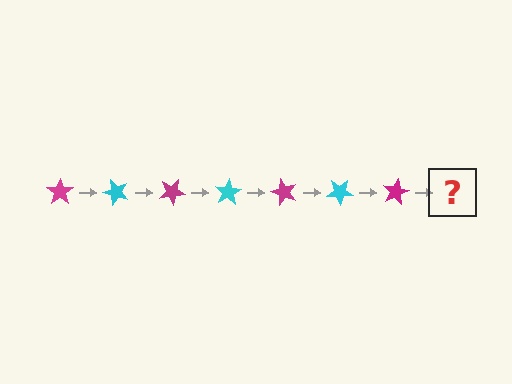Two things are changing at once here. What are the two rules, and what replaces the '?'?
The two rules are that it rotates 50 degrees each step and the color cycles through magenta and cyan. The '?' should be a cyan star, rotated 350 degrees from the start.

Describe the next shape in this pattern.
It should be a cyan star, rotated 350 degrees from the start.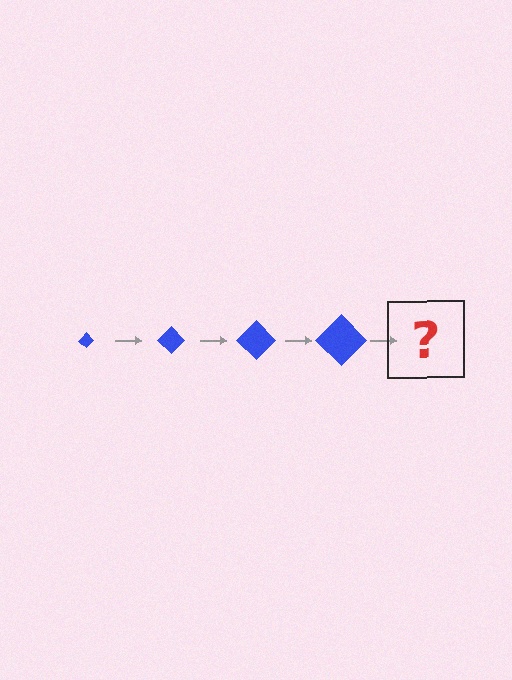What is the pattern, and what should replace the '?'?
The pattern is that the diamond gets progressively larger each step. The '?' should be a blue diamond, larger than the previous one.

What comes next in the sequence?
The next element should be a blue diamond, larger than the previous one.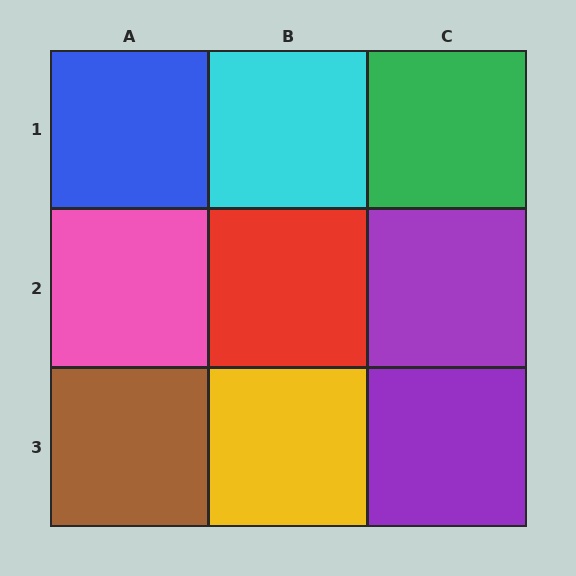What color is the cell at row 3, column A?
Brown.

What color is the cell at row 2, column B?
Red.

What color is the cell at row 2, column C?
Purple.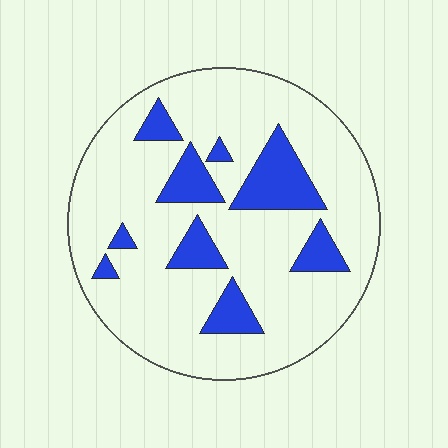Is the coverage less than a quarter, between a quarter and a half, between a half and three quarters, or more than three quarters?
Less than a quarter.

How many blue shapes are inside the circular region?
9.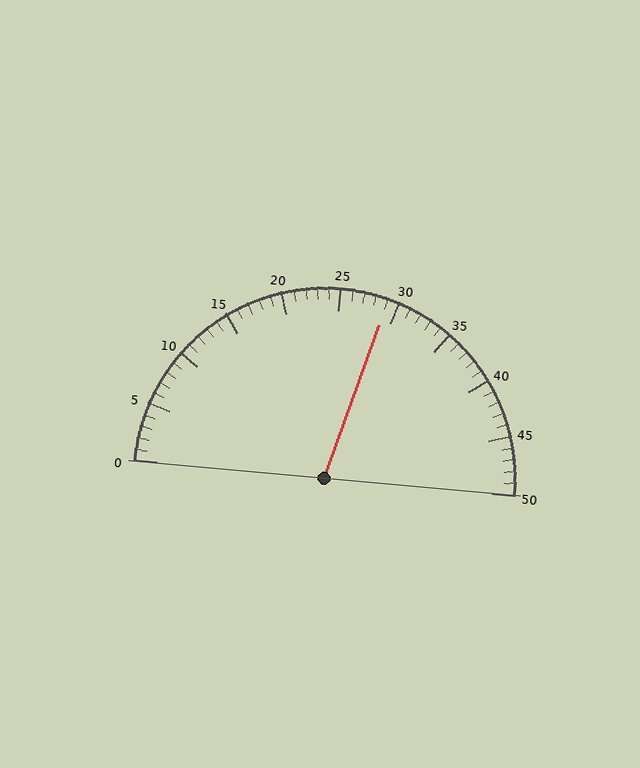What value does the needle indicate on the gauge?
The needle indicates approximately 29.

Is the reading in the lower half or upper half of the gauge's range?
The reading is in the upper half of the range (0 to 50).